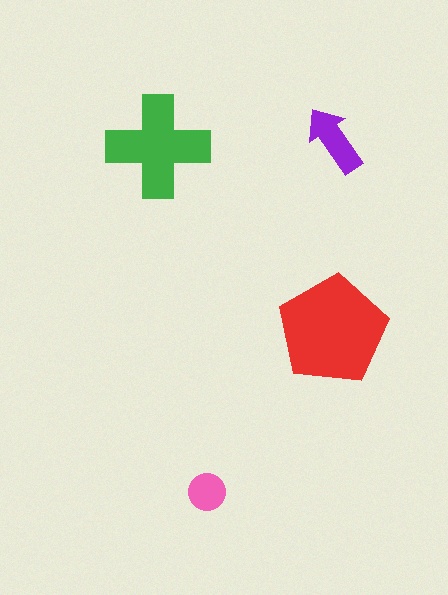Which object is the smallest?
The pink circle.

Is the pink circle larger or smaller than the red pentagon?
Smaller.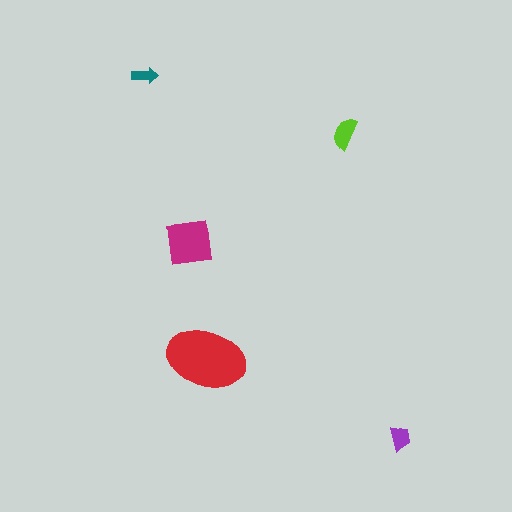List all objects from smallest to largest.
The teal arrow, the purple trapezoid, the lime semicircle, the magenta square, the red ellipse.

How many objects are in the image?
There are 5 objects in the image.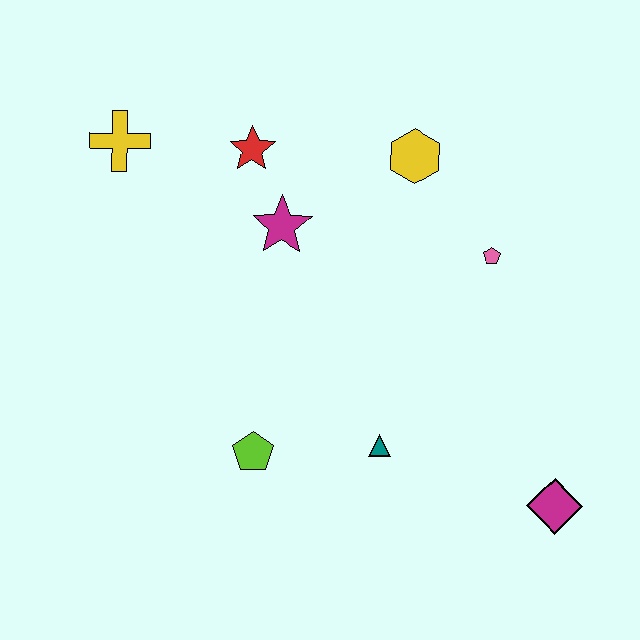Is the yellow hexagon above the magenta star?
Yes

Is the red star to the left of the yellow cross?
No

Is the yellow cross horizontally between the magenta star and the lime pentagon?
No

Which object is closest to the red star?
The magenta star is closest to the red star.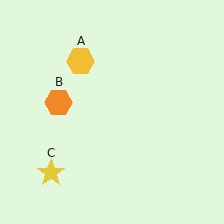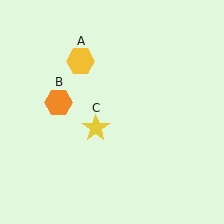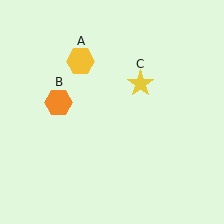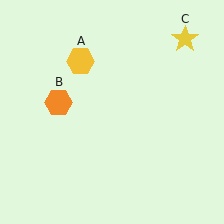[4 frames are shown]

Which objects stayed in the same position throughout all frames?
Yellow hexagon (object A) and orange hexagon (object B) remained stationary.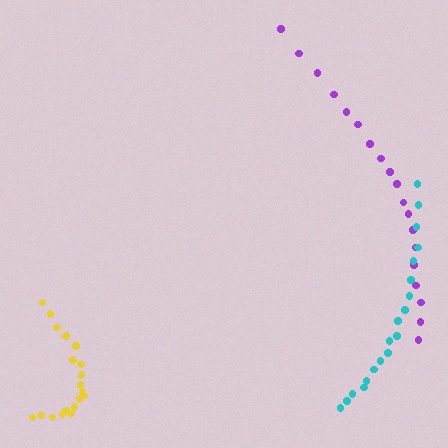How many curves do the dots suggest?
There are 3 distinct paths.